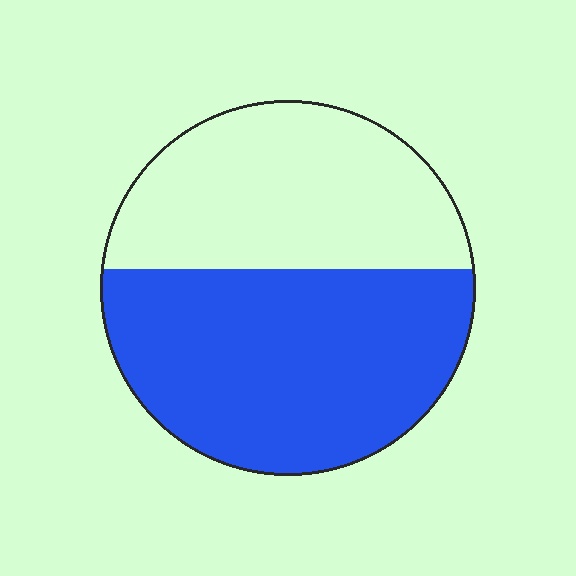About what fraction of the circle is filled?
About three fifths (3/5).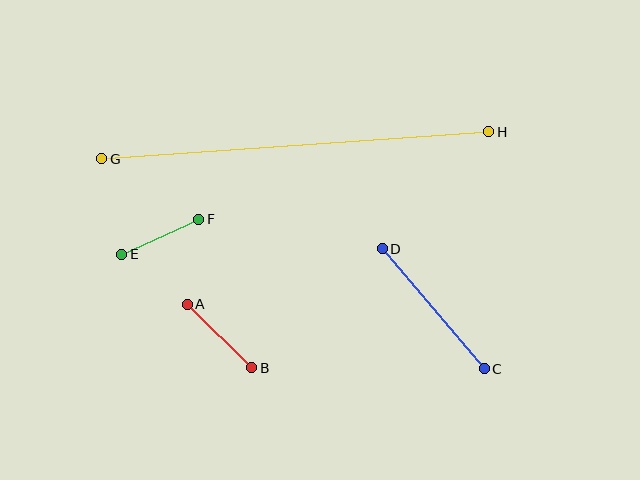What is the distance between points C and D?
The distance is approximately 158 pixels.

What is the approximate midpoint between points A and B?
The midpoint is at approximately (220, 336) pixels.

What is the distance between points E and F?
The distance is approximately 84 pixels.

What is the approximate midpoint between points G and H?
The midpoint is at approximately (295, 145) pixels.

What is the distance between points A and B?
The distance is approximately 91 pixels.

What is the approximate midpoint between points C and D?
The midpoint is at approximately (433, 309) pixels.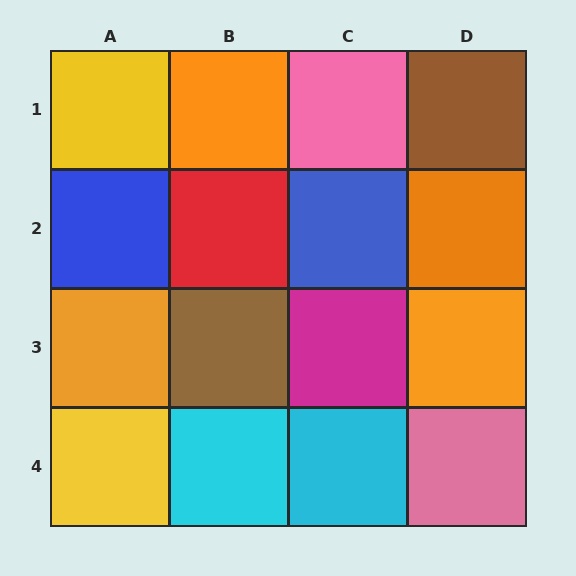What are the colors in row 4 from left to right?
Yellow, cyan, cyan, pink.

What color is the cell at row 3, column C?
Magenta.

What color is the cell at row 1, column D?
Brown.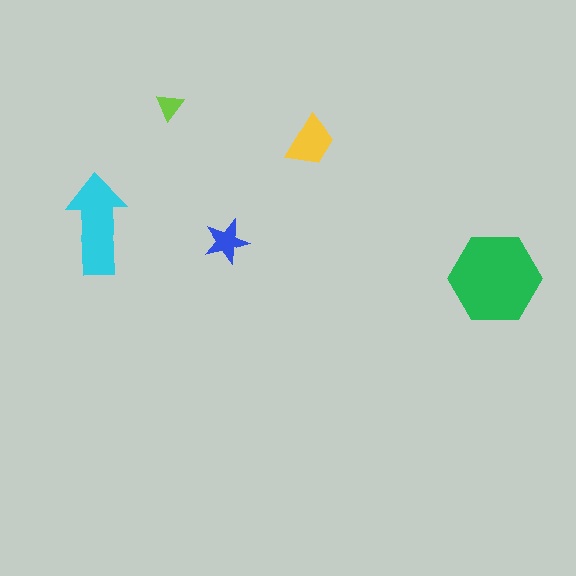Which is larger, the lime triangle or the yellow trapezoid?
The yellow trapezoid.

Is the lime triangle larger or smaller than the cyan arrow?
Smaller.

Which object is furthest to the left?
The cyan arrow is leftmost.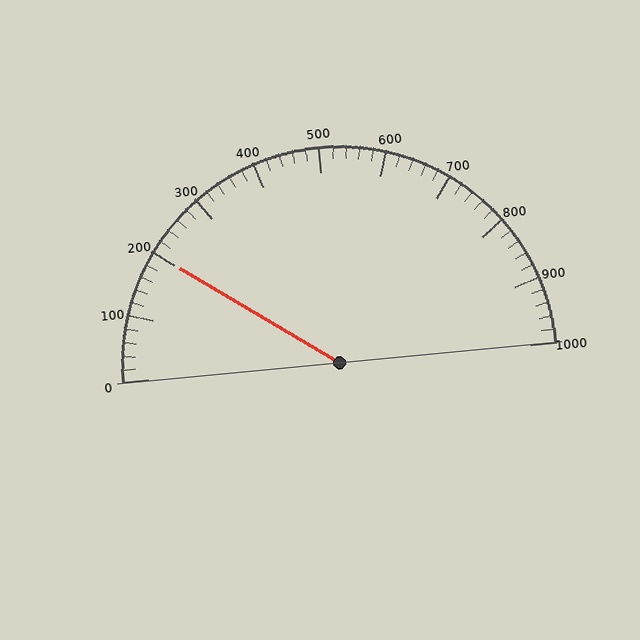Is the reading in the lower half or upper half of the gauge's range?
The reading is in the lower half of the range (0 to 1000).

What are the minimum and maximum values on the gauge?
The gauge ranges from 0 to 1000.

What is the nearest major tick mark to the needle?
The nearest major tick mark is 200.